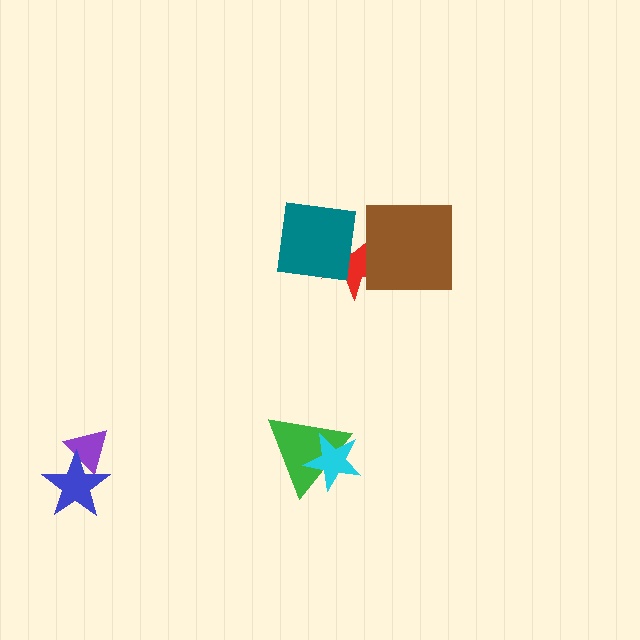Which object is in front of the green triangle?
The cyan star is in front of the green triangle.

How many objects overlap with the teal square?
1 object overlaps with the teal square.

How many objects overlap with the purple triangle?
1 object overlaps with the purple triangle.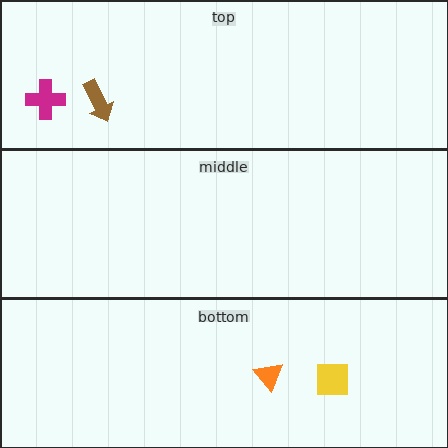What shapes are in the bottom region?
The orange triangle, the yellow square.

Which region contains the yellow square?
The bottom region.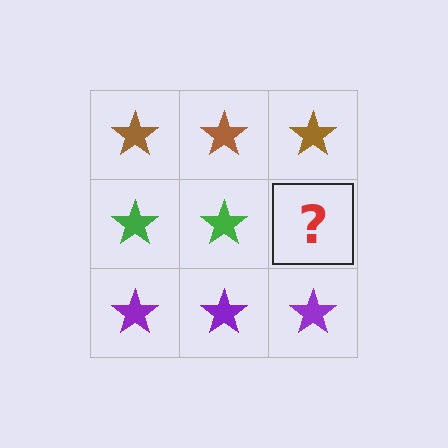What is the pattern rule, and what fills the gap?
The rule is that each row has a consistent color. The gap should be filled with a green star.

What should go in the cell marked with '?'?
The missing cell should contain a green star.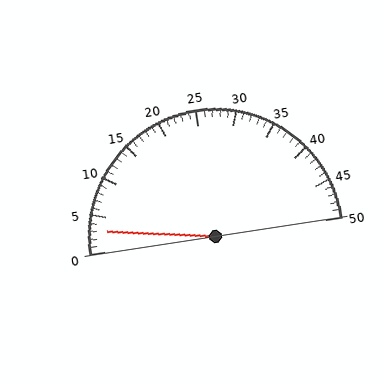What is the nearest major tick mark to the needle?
The nearest major tick mark is 5.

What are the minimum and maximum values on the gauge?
The gauge ranges from 0 to 50.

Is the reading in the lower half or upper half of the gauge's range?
The reading is in the lower half of the range (0 to 50).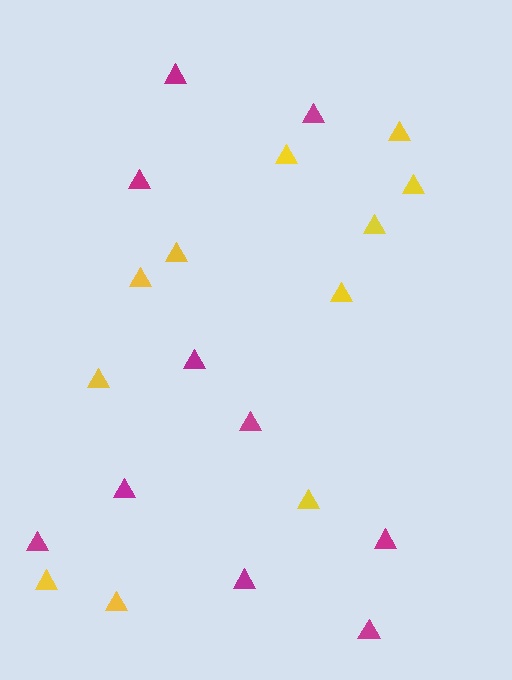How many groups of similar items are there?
There are 2 groups: one group of magenta triangles (10) and one group of yellow triangles (11).